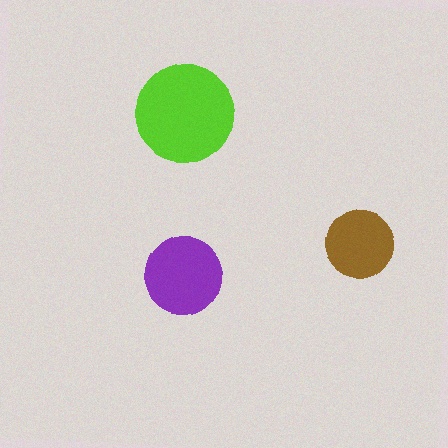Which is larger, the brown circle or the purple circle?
The purple one.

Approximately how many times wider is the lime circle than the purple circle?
About 1.5 times wider.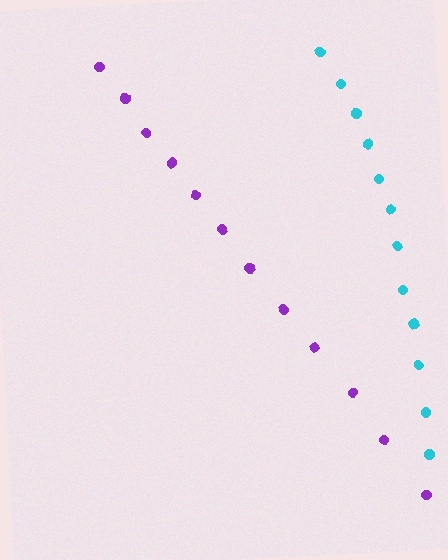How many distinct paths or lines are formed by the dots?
There are 2 distinct paths.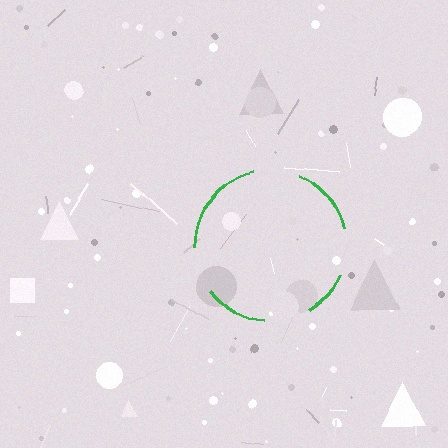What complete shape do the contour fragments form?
The contour fragments form a circle.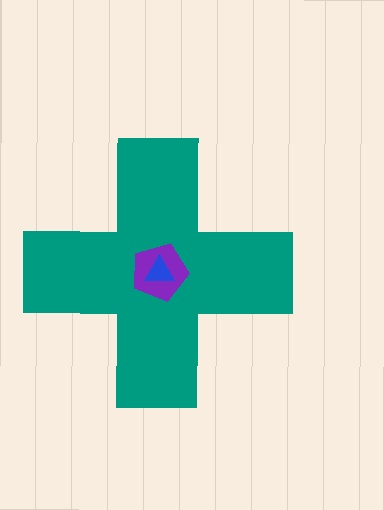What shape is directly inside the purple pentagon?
The blue triangle.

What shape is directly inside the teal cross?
The purple pentagon.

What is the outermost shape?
The teal cross.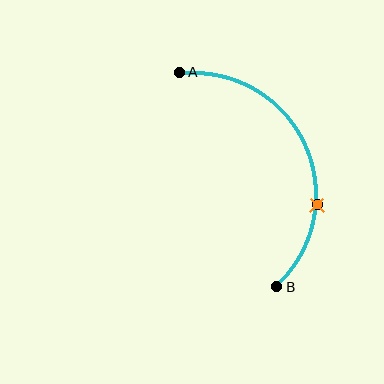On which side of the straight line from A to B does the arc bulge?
The arc bulges to the right of the straight line connecting A and B.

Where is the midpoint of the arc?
The arc midpoint is the point on the curve farthest from the straight line joining A and B. It sits to the right of that line.